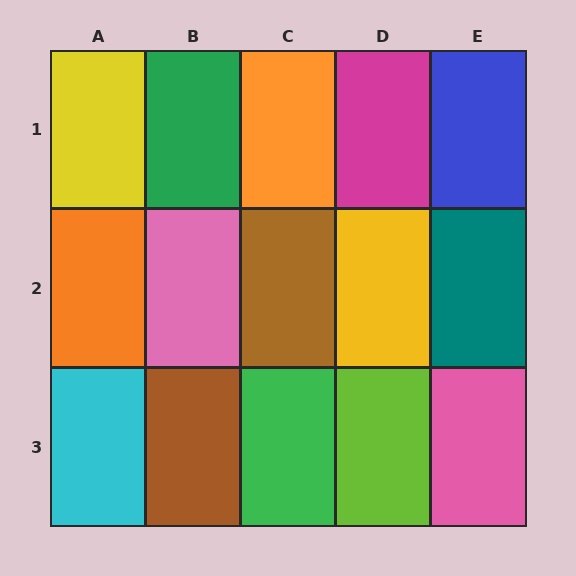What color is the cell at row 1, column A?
Yellow.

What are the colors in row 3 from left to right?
Cyan, brown, green, lime, pink.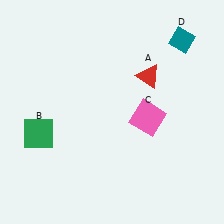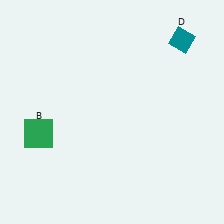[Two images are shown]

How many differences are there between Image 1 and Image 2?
There are 2 differences between the two images.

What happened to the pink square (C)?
The pink square (C) was removed in Image 2. It was in the bottom-right area of Image 1.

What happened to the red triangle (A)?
The red triangle (A) was removed in Image 2. It was in the top-right area of Image 1.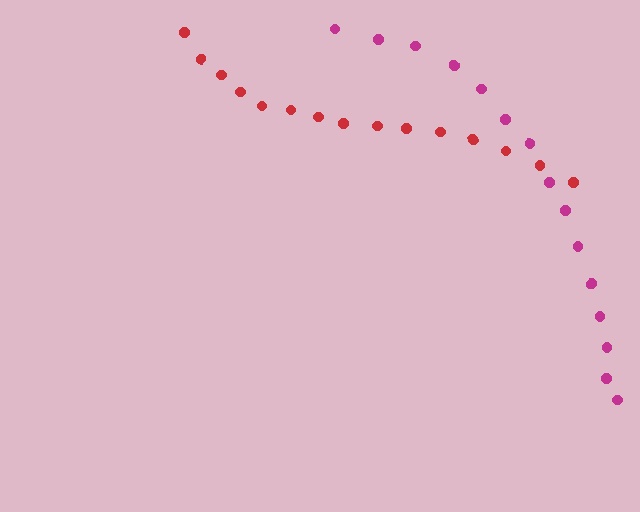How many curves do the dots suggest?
There are 2 distinct paths.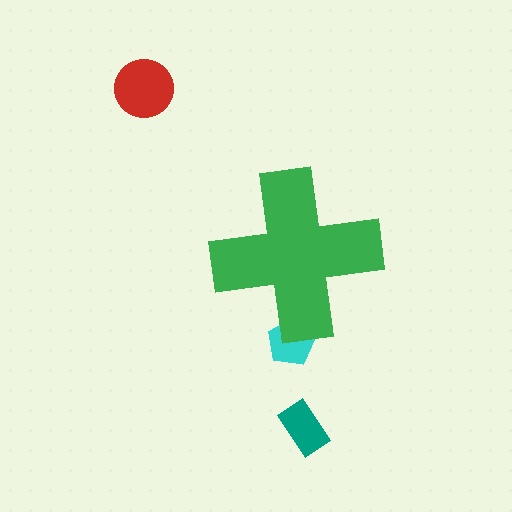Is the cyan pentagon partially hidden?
Yes, the cyan pentagon is partially hidden behind the green cross.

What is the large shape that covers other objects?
A green cross.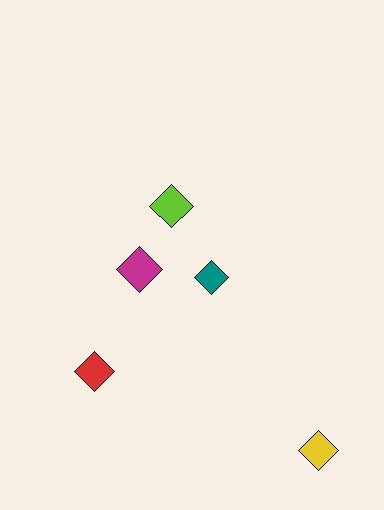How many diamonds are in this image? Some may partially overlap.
There are 5 diamonds.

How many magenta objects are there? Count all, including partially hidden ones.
There is 1 magenta object.